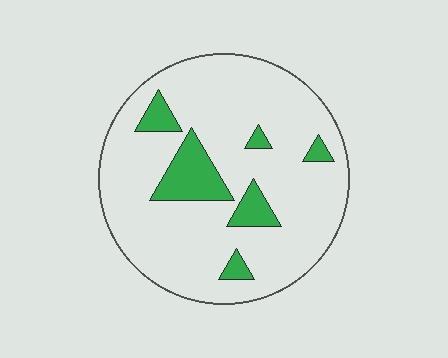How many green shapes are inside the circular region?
6.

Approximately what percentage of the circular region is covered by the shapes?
Approximately 15%.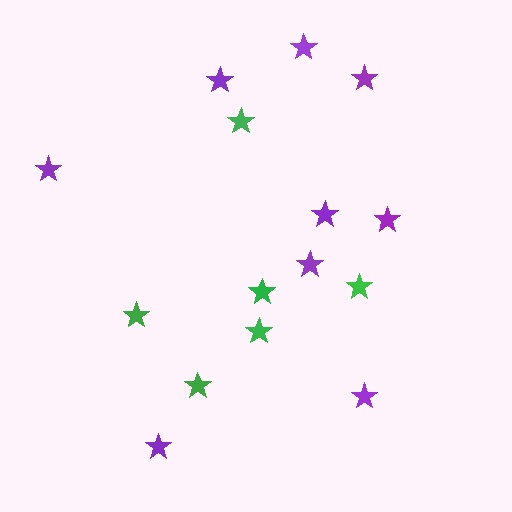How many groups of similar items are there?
There are 2 groups: one group of green stars (6) and one group of purple stars (9).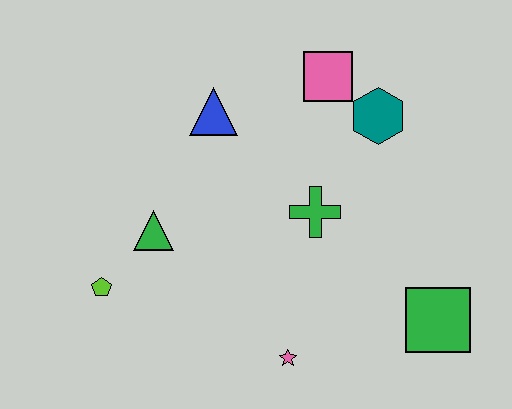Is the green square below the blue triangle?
Yes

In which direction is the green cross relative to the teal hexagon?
The green cross is below the teal hexagon.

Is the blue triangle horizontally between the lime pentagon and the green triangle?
No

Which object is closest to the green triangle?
The lime pentagon is closest to the green triangle.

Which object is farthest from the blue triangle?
The green square is farthest from the blue triangle.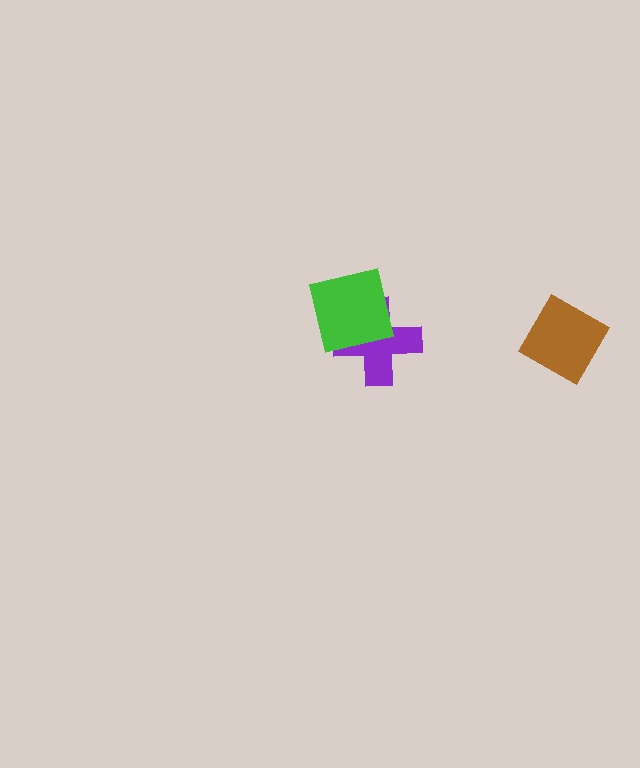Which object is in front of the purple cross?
The green square is in front of the purple cross.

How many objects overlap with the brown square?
0 objects overlap with the brown square.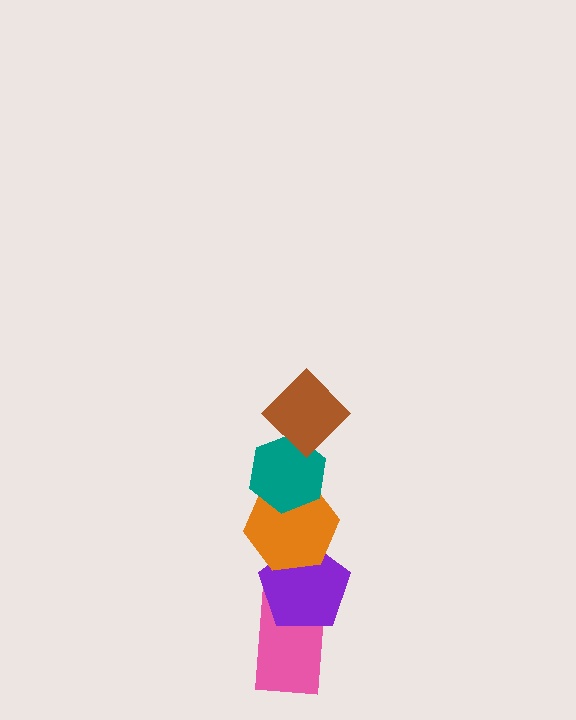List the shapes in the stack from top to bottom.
From top to bottom: the brown diamond, the teal hexagon, the orange hexagon, the purple pentagon, the pink rectangle.